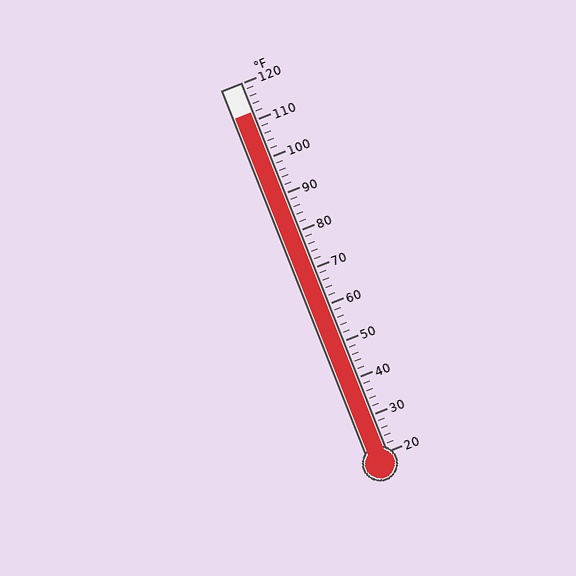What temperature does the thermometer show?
The thermometer shows approximately 112°F.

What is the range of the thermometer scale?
The thermometer scale ranges from 20°F to 120°F.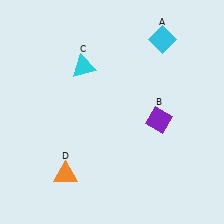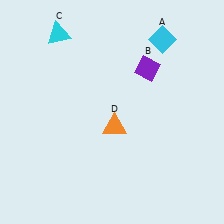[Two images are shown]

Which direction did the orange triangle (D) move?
The orange triangle (D) moved right.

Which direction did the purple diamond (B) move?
The purple diamond (B) moved up.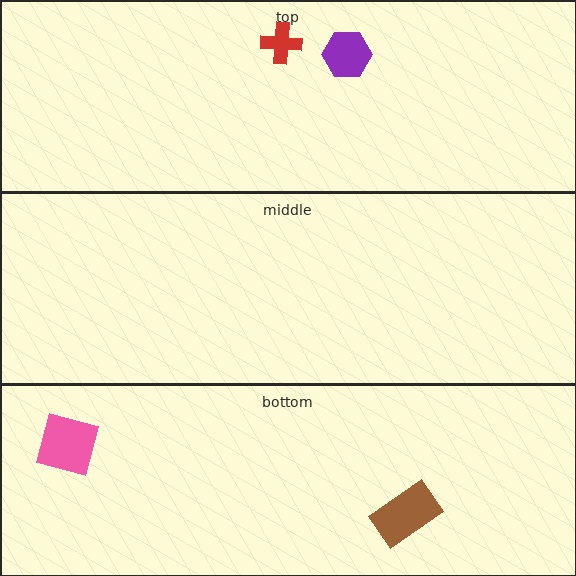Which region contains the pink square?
The bottom region.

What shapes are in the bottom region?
The pink square, the brown rectangle.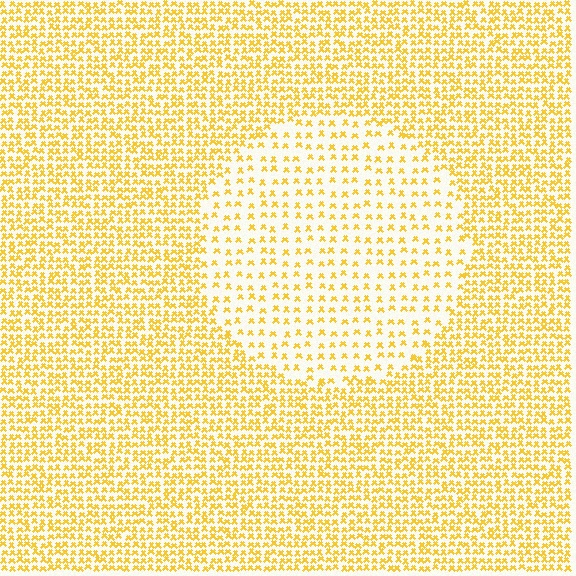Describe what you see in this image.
The image contains small yellow elements arranged at two different densities. A circle-shaped region is visible where the elements are less densely packed than the surrounding area.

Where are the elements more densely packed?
The elements are more densely packed outside the circle boundary.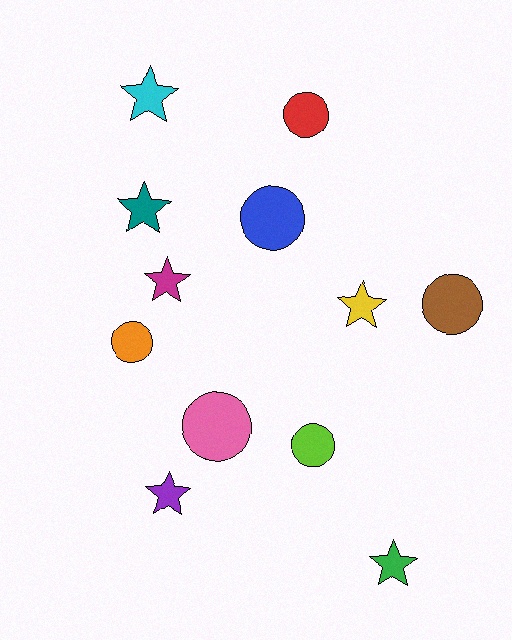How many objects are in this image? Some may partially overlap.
There are 12 objects.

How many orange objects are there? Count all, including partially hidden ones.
There is 1 orange object.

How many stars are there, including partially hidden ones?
There are 6 stars.